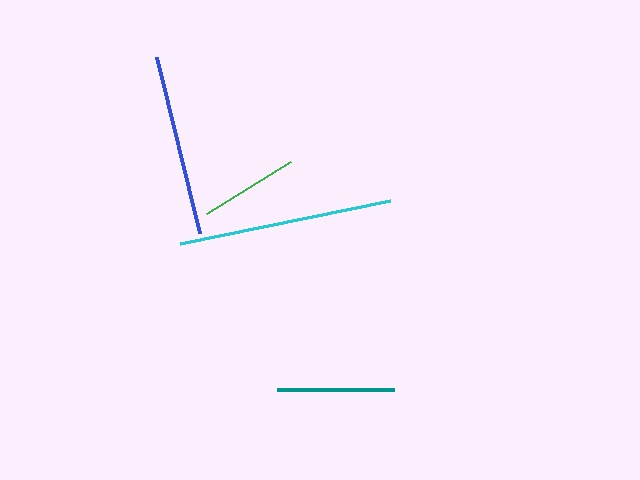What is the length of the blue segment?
The blue segment is approximately 181 pixels long.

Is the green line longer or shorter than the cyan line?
The cyan line is longer than the green line.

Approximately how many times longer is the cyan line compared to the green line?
The cyan line is approximately 2.2 times the length of the green line.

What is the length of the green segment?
The green segment is approximately 99 pixels long.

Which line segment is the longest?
The cyan line is the longest at approximately 215 pixels.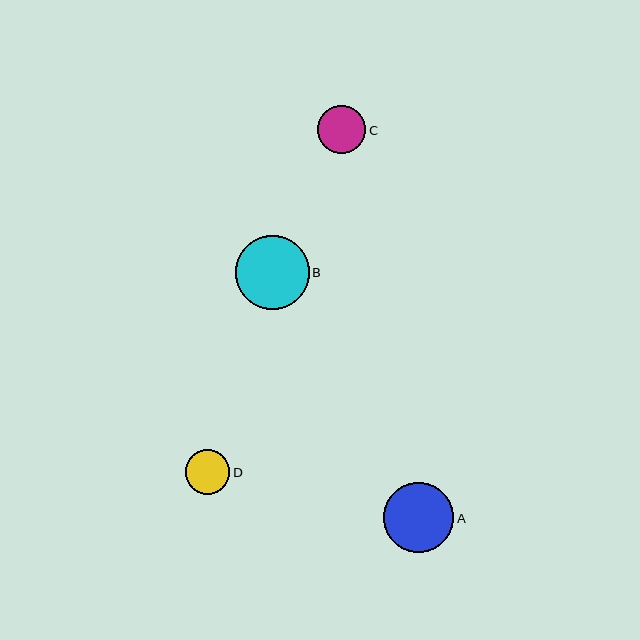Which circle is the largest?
Circle B is the largest with a size of approximately 74 pixels.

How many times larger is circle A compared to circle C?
Circle A is approximately 1.4 times the size of circle C.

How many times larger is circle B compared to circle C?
Circle B is approximately 1.5 times the size of circle C.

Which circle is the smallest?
Circle D is the smallest with a size of approximately 45 pixels.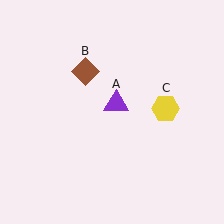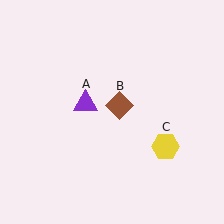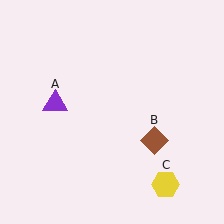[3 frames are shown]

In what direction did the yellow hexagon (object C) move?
The yellow hexagon (object C) moved down.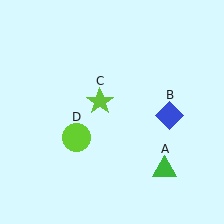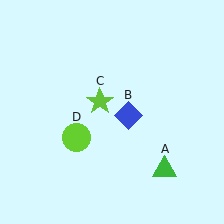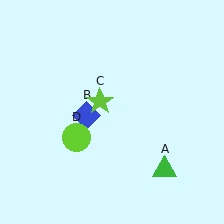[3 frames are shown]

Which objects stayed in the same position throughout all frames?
Green triangle (object A) and lime star (object C) and lime circle (object D) remained stationary.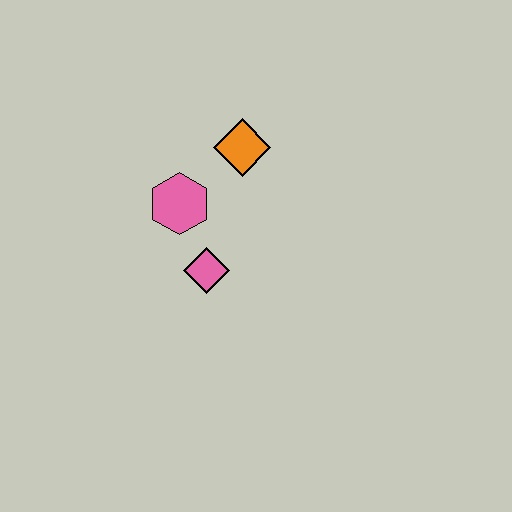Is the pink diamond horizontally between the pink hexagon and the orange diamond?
Yes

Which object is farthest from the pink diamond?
The orange diamond is farthest from the pink diamond.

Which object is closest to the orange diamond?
The pink hexagon is closest to the orange diamond.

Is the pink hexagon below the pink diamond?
No